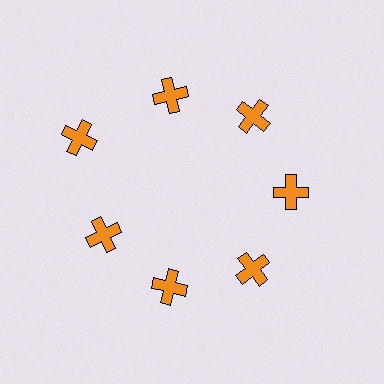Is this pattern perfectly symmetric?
No. The 7 orange crosses are arranged in a ring, but one element near the 10 o'clock position is pushed outward from the center, breaking the 7-fold rotational symmetry.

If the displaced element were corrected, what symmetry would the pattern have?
It would have 7-fold rotational symmetry — the pattern would map onto itself every 51 degrees.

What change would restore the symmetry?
The symmetry would be restored by moving it inward, back onto the ring so that all 7 crosses sit at equal angles and equal distance from the center.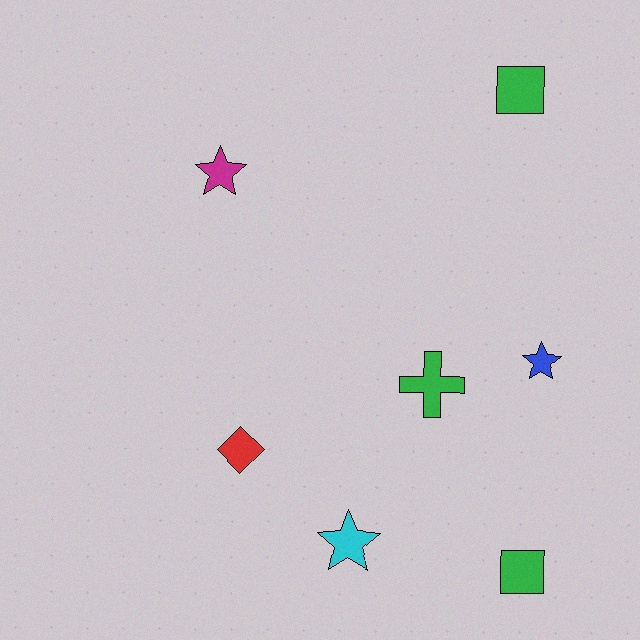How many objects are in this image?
There are 7 objects.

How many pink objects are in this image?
There are no pink objects.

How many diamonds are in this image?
There is 1 diamond.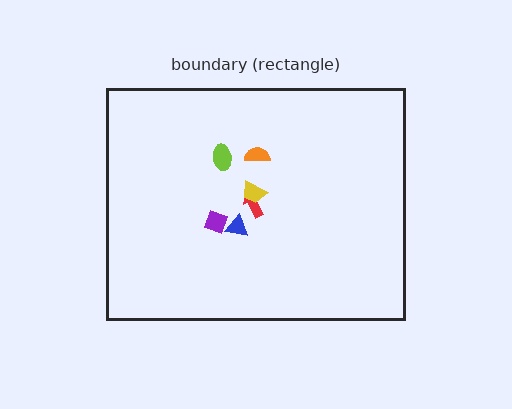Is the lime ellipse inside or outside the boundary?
Inside.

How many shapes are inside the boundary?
6 inside, 0 outside.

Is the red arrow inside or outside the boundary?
Inside.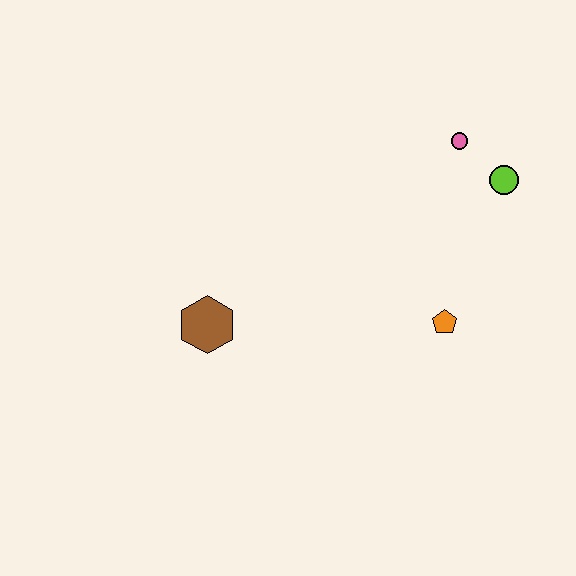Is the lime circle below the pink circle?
Yes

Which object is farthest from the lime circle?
The brown hexagon is farthest from the lime circle.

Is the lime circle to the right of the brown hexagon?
Yes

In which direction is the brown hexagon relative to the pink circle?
The brown hexagon is to the left of the pink circle.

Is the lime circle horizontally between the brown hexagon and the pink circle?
No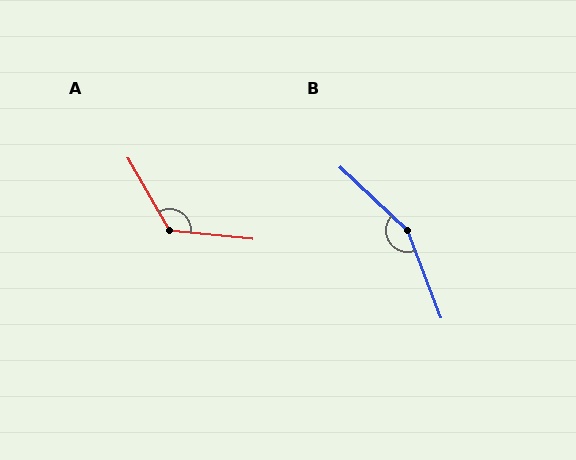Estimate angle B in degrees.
Approximately 154 degrees.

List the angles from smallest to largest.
A (125°), B (154°).